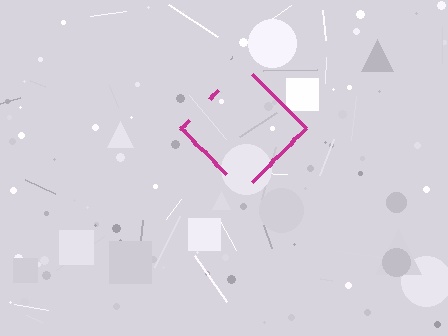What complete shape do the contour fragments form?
The contour fragments form a diamond.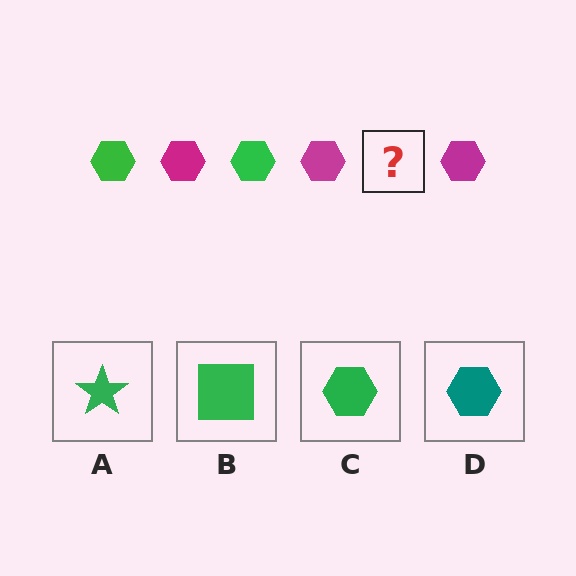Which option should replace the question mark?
Option C.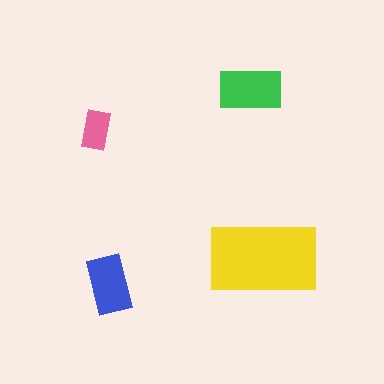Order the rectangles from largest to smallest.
the yellow one, the green one, the blue one, the pink one.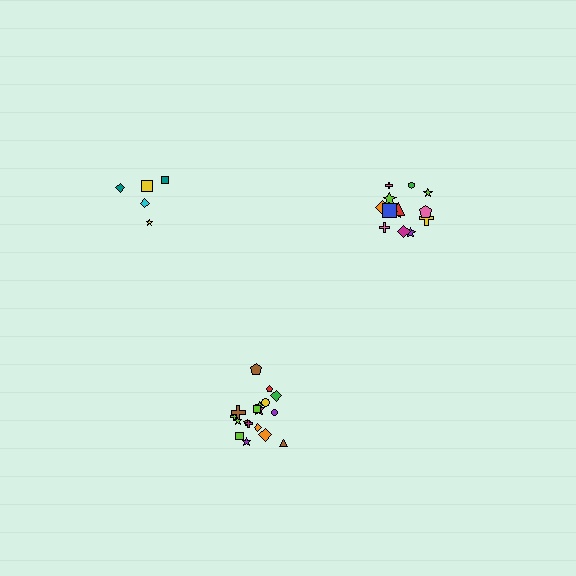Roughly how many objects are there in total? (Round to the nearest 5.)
Roughly 40 objects in total.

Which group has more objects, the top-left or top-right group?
The top-right group.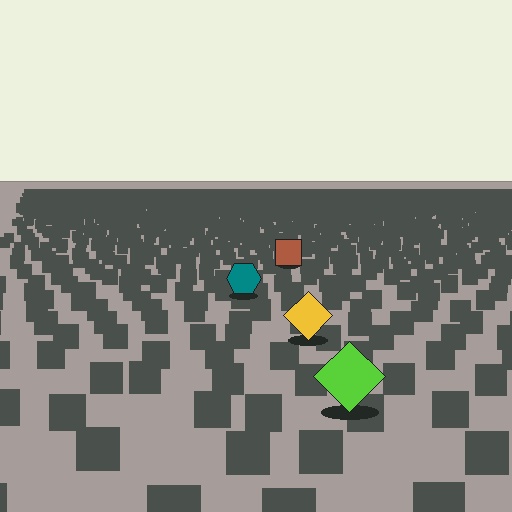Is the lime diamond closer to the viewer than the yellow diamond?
Yes. The lime diamond is closer — you can tell from the texture gradient: the ground texture is coarser near it.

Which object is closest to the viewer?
The lime diamond is closest. The texture marks near it are larger and more spread out.